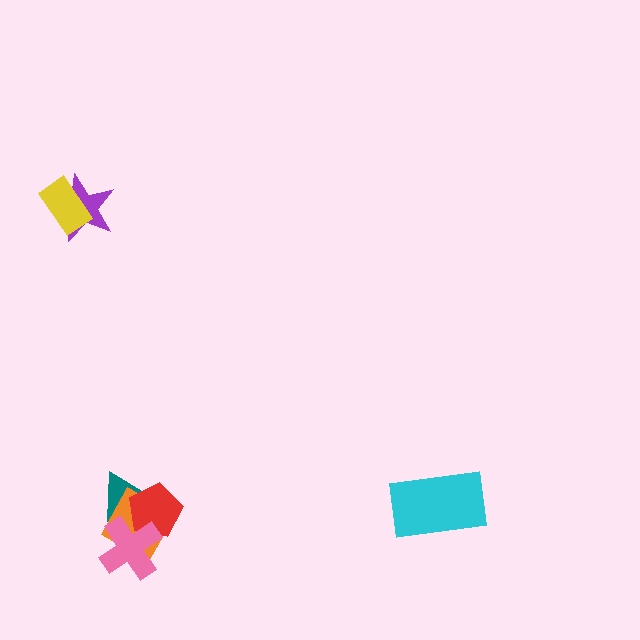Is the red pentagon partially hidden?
Yes, it is partially covered by another shape.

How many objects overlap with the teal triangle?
3 objects overlap with the teal triangle.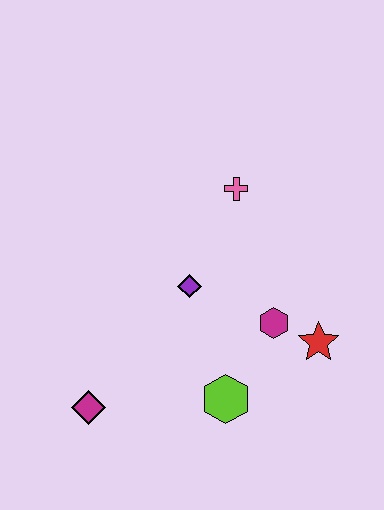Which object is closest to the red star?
The magenta hexagon is closest to the red star.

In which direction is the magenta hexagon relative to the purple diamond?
The magenta hexagon is to the right of the purple diamond.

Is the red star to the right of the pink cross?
Yes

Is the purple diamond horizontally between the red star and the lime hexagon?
No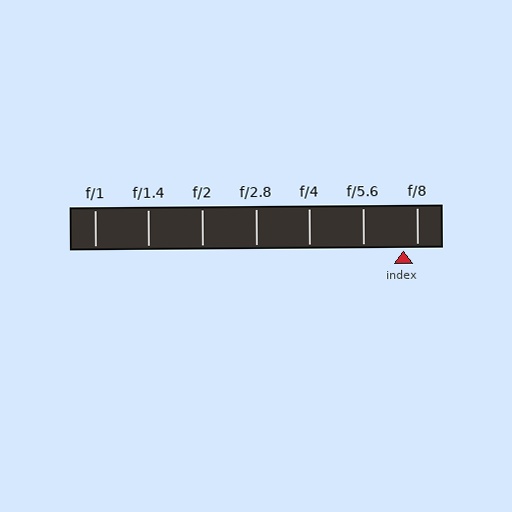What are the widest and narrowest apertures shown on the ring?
The widest aperture shown is f/1 and the narrowest is f/8.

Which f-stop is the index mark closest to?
The index mark is closest to f/8.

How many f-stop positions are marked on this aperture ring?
There are 7 f-stop positions marked.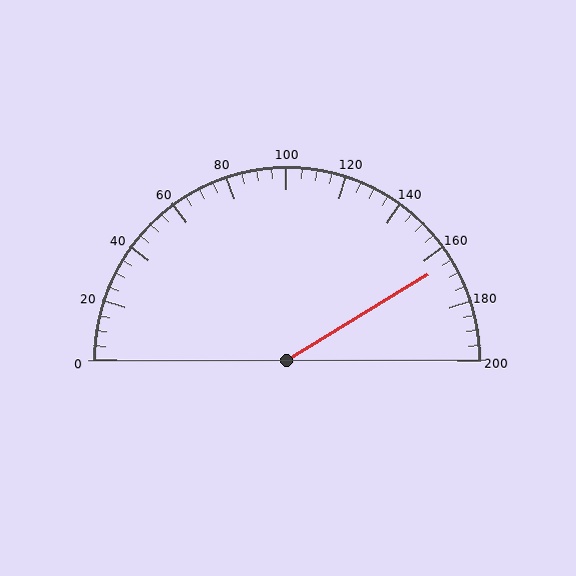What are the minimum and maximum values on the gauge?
The gauge ranges from 0 to 200.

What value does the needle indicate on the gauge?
The needle indicates approximately 165.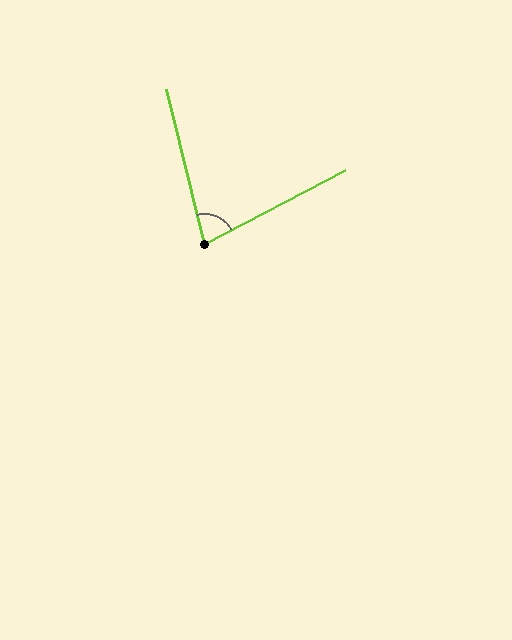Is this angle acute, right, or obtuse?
It is acute.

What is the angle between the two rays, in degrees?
Approximately 76 degrees.